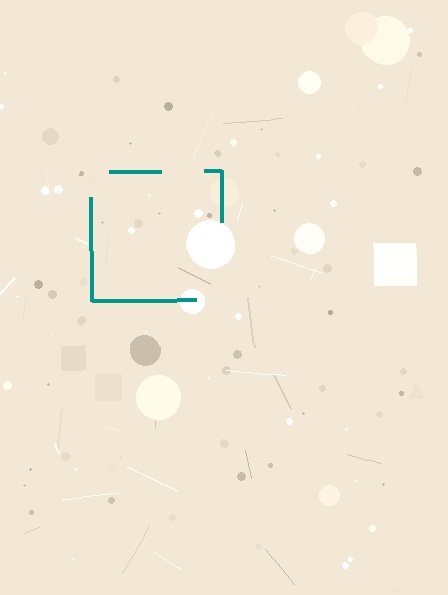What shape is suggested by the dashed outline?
The dashed outline suggests a square.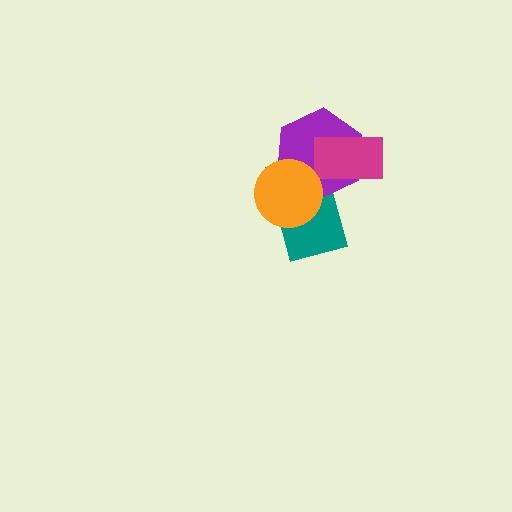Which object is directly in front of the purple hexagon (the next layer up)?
The magenta rectangle is directly in front of the purple hexagon.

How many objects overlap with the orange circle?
2 objects overlap with the orange circle.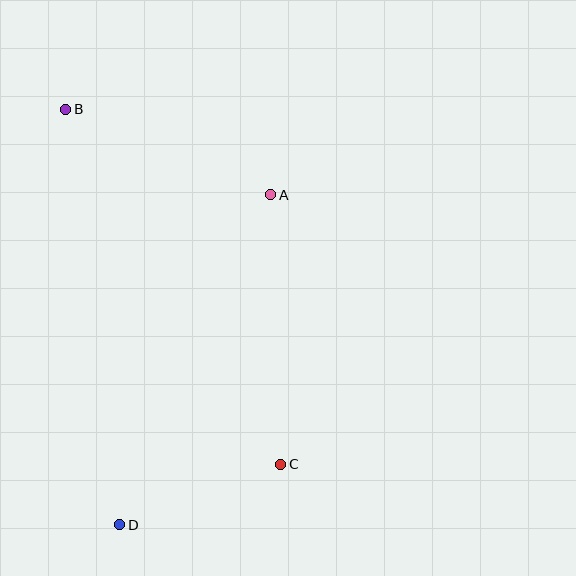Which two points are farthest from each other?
Points B and D are farthest from each other.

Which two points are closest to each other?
Points C and D are closest to each other.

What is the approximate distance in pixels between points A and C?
The distance between A and C is approximately 270 pixels.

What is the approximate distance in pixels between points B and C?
The distance between B and C is approximately 415 pixels.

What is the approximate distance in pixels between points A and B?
The distance between A and B is approximately 222 pixels.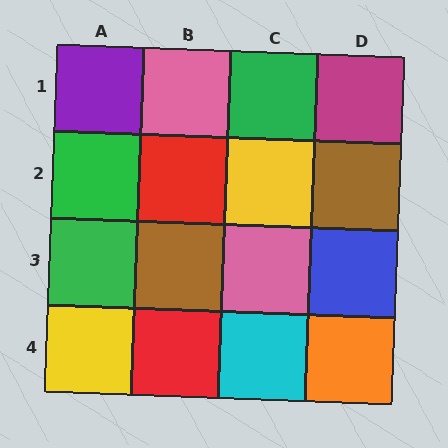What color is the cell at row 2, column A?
Green.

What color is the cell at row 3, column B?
Brown.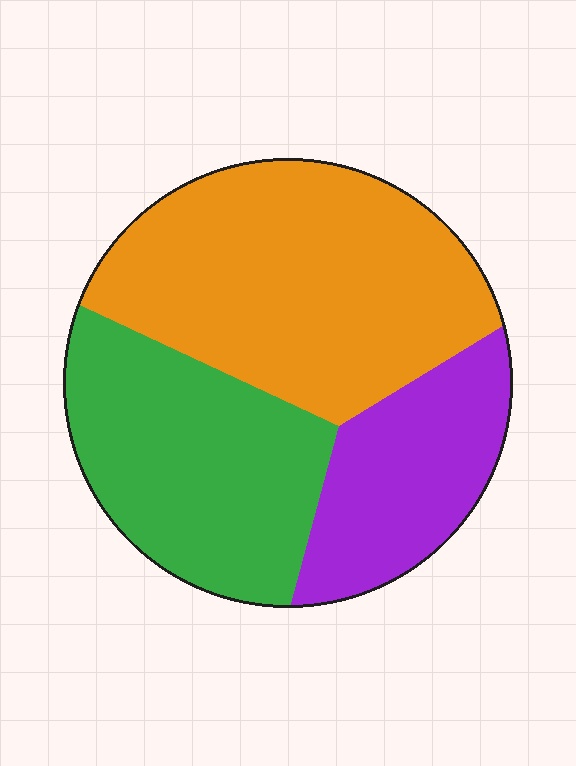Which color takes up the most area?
Orange, at roughly 45%.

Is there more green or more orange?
Orange.